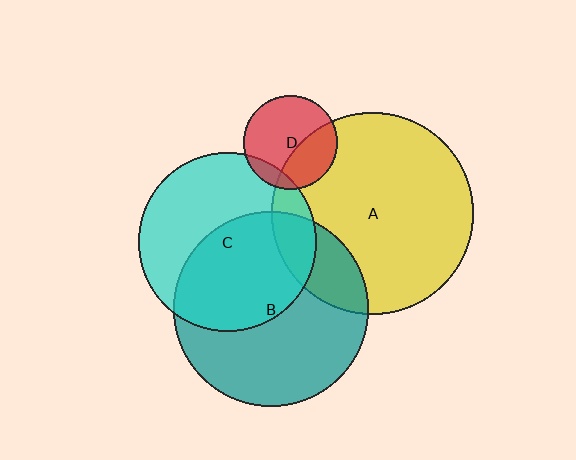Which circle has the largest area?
Circle A (yellow).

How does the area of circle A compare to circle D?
Approximately 4.6 times.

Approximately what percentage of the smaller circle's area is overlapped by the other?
Approximately 35%.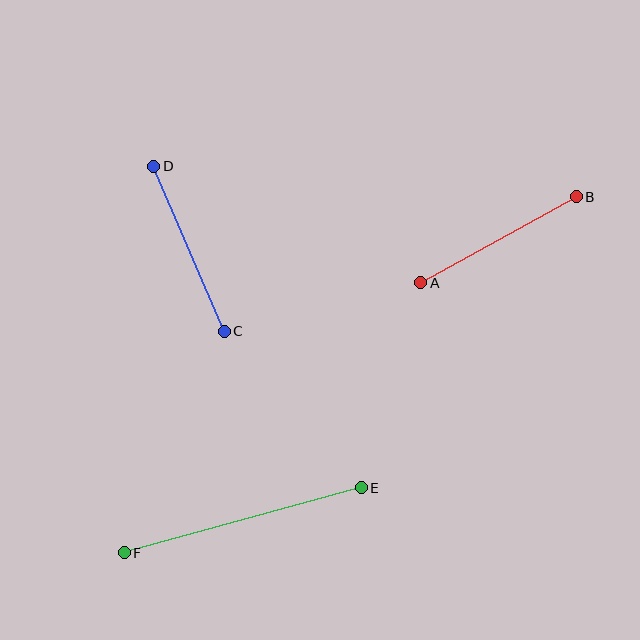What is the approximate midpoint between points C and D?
The midpoint is at approximately (189, 249) pixels.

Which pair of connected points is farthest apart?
Points E and F are farthest apart.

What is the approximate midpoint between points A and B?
The midpoint is at approximately (499, 240) pixels.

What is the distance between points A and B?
The distance is approximately 178 pixels.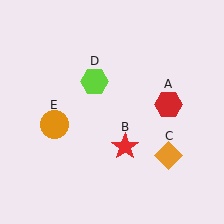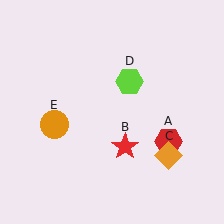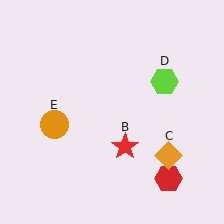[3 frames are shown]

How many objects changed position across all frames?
2 objects changed position: red hexagon (object A), lime hexagon (object D).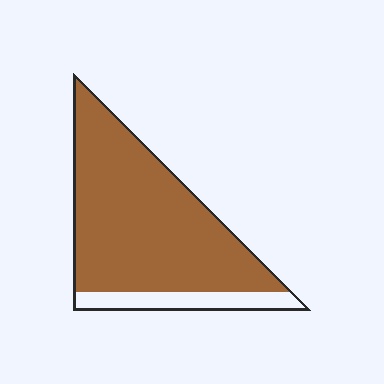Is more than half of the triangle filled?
Yes.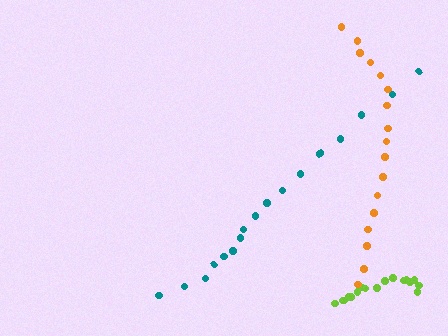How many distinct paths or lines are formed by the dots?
There are 3 distinct paths.